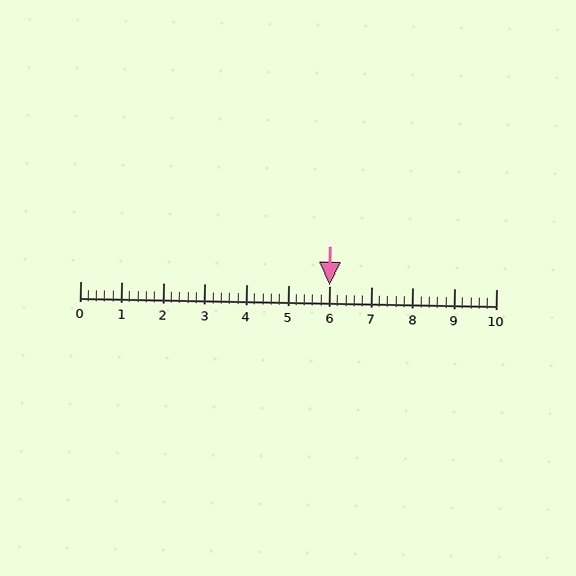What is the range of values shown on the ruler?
The ruler shows values from 0 to 10.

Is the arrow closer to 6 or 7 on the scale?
The arrow is closer to 6.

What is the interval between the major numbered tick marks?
The major tick marks are spaced 1 units apart.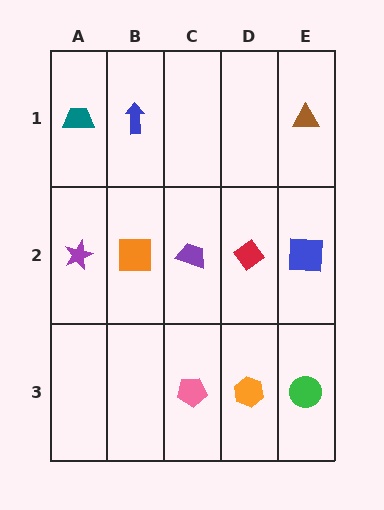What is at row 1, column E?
A brown triangle.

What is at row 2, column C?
A purple trapezoid.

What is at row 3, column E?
A green circle.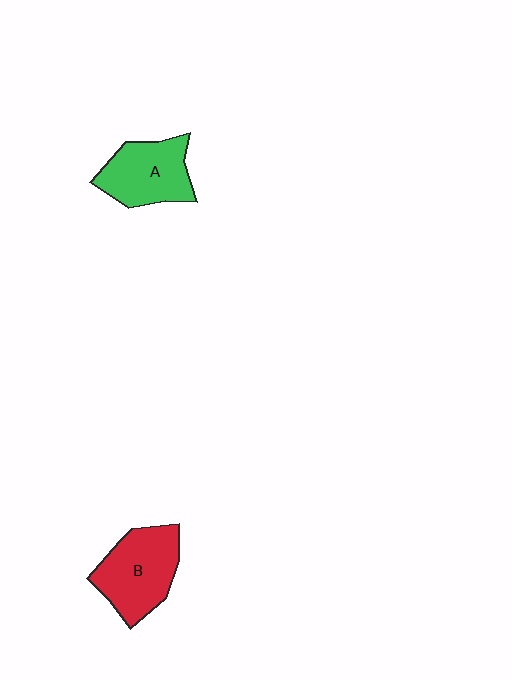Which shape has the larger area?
Shape B (red).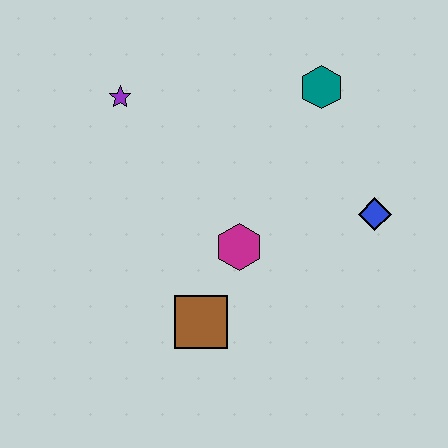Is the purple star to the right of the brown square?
No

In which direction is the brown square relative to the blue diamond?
The brown square is to the left of the blue diamond.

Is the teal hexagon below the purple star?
No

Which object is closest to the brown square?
The magenta hexagon is closest to the brown square.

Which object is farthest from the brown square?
The teal hexagon is farthest from the brown square.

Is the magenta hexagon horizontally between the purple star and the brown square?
No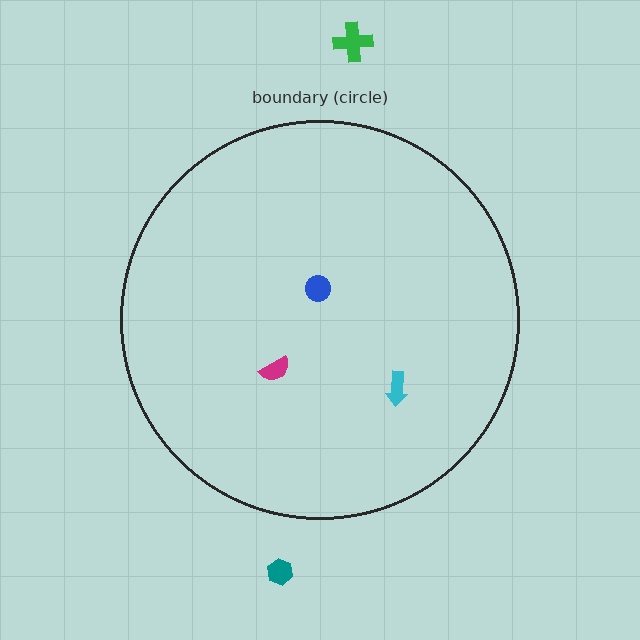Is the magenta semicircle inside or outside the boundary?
Inside.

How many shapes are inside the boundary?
3 inside, 2 outside.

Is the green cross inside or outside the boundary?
Outside.